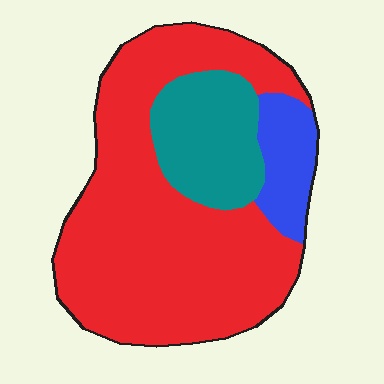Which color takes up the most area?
Red, at roughly 70%.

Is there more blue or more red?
Red.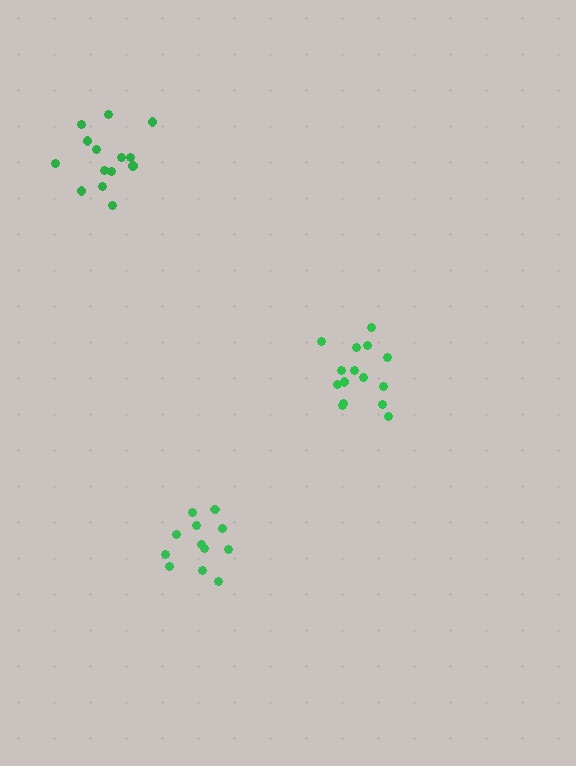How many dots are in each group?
Group 1: 15 dots, Group 2: 14 dots, Group 3: 12 dots (41 total).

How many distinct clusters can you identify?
There are 3 distinct clusters.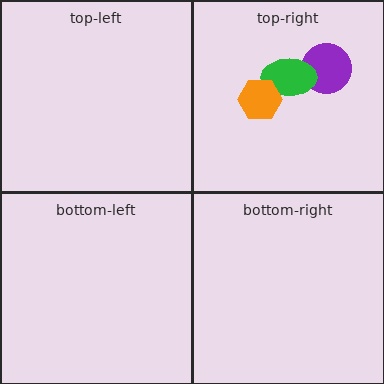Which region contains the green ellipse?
The top-right region.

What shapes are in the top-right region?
The purple circle, the green ellipse, the orange hexagon.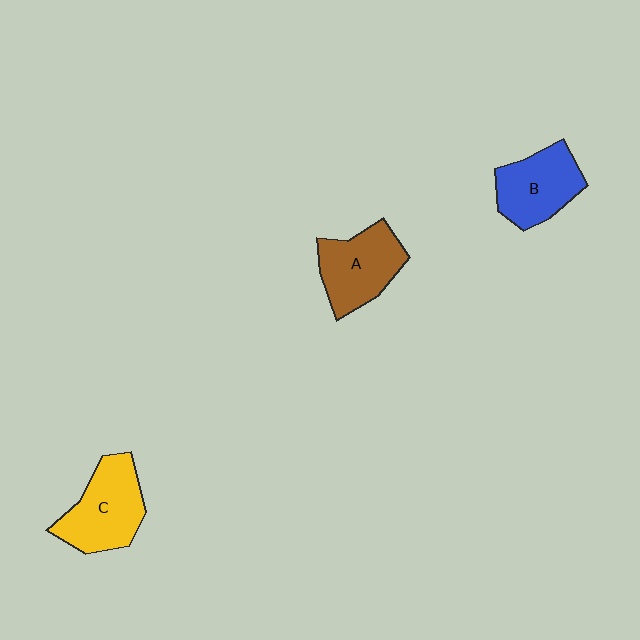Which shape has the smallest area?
Shape B (blue).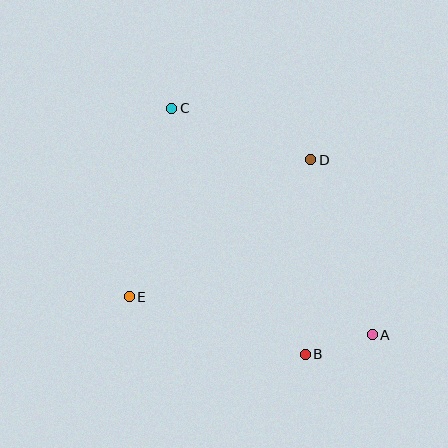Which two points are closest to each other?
Points A and B are closest to each other.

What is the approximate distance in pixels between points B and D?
The distance between B and D is approximately 195 pixels.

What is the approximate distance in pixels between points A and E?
The distance between A and E is approximately 246 pixels.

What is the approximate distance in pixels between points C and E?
The distance between C and E is approximately 193 pixels.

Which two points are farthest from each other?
Points A and C are farthest from each other.